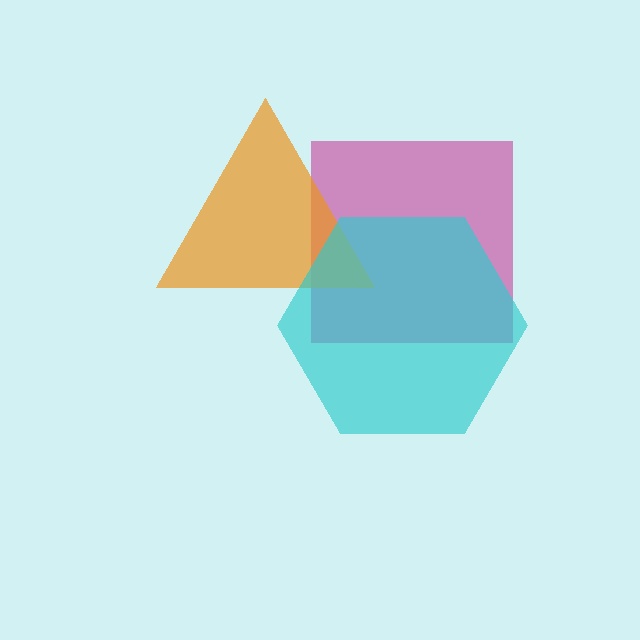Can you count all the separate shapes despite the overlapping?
Yes, there are 3 separate shapes.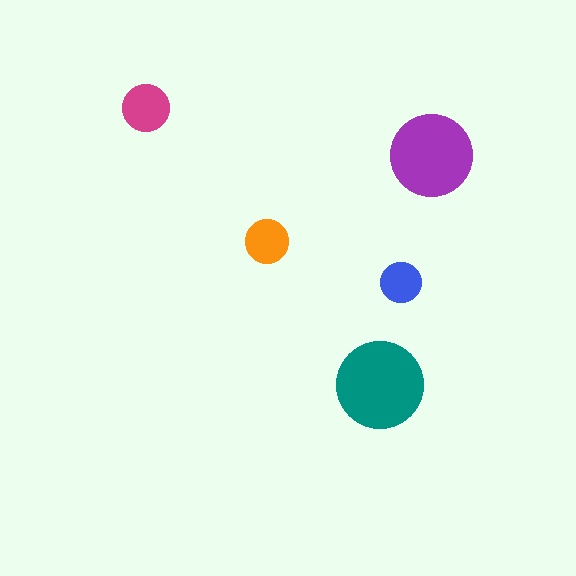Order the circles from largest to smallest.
the teal one, the purple one, the magenta one, the orange one, the blue one.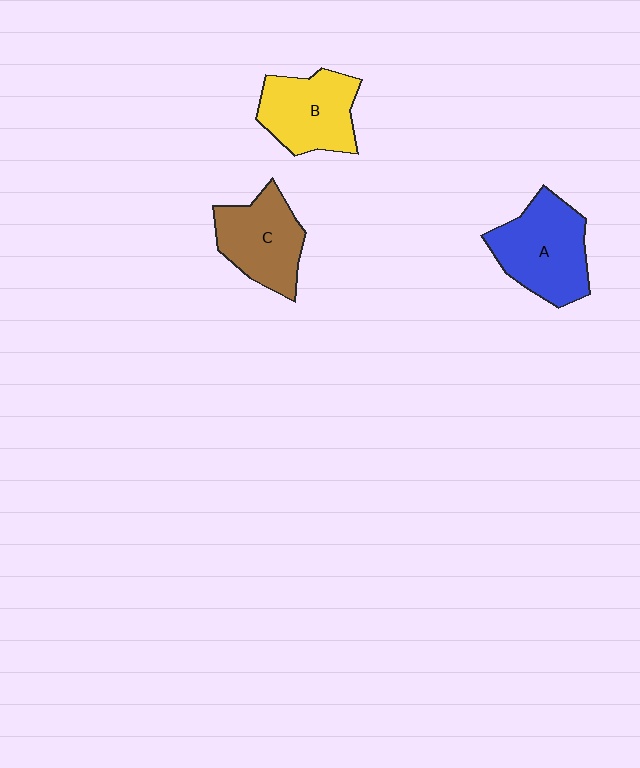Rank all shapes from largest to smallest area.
From largest to smallest: A (blue), B (yellow), C (brown).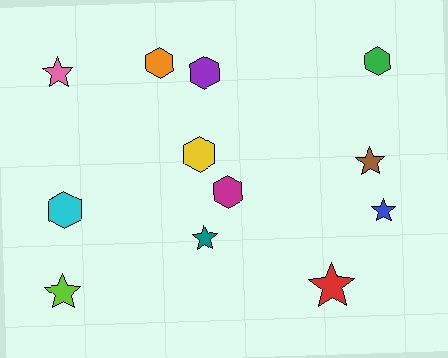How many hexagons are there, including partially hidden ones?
There are 6 hexagons.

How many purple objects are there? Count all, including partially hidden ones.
There is 1 purple object.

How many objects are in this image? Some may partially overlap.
There are 12 objects.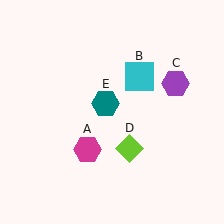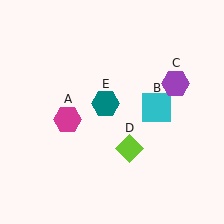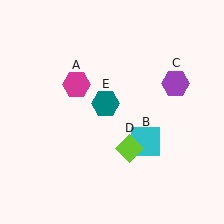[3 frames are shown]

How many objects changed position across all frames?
2 objects changed position: magenta hexagon (object A), cyan square (object B).